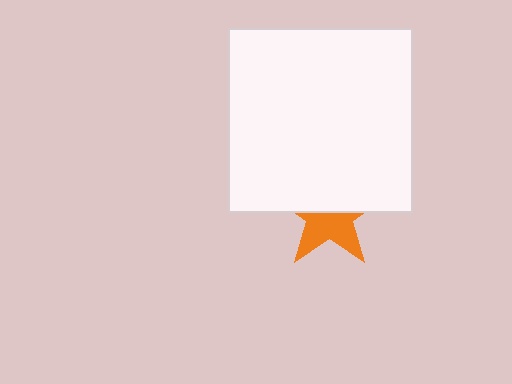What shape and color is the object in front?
The object in front is a white square.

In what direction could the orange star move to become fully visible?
The orange star could move down. That would shift it out from behind the white square entirely.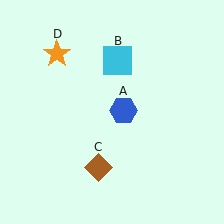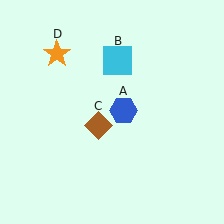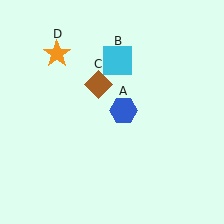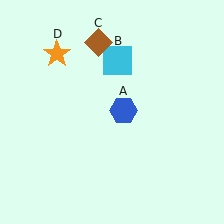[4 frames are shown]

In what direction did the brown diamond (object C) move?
The brown diamond (object C) moved up.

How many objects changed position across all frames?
1 object changed position: brown diamond (object C).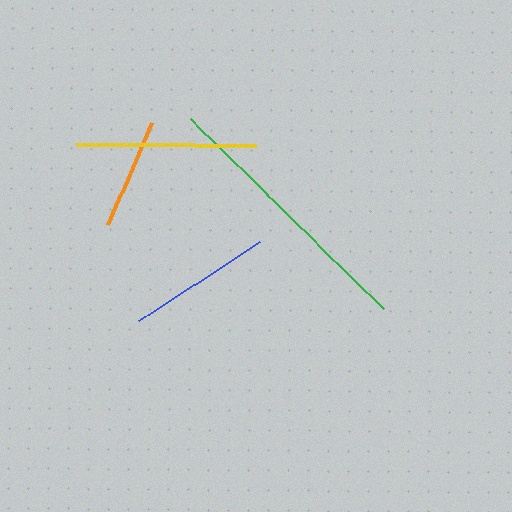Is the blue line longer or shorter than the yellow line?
The yellow line is longer than the blue line.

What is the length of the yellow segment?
The yellow segment is approximately 180 pixels long.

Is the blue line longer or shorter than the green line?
The green line is longer than the blue line.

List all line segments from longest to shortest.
From longest to shortest: green, yellow, blue, orange.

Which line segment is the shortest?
The orange line is the shortest at approximately 111 pixels.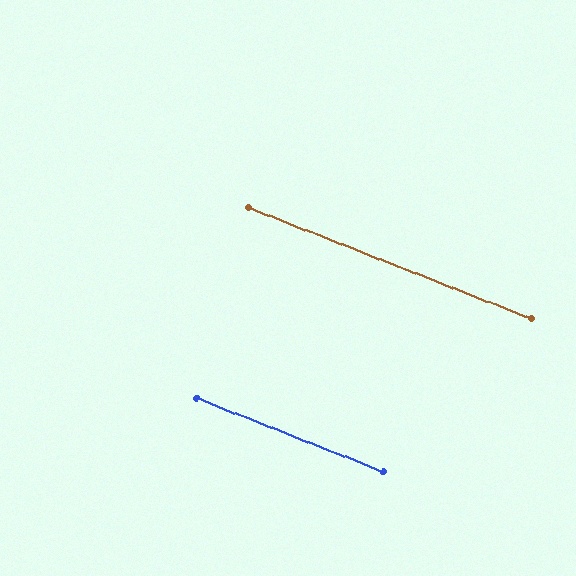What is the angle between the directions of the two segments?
Approximately 0 degrees.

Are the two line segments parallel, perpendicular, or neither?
Parallel — their directions differ by only 0.3°.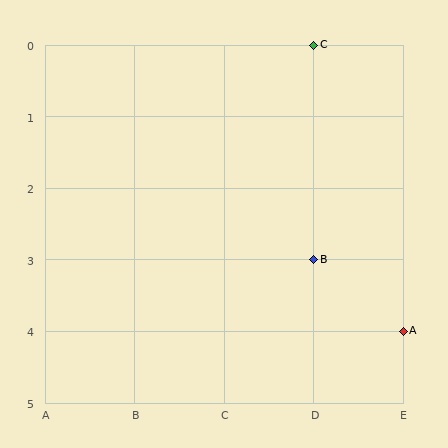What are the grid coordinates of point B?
Point B is at grid coordinates (D, 3).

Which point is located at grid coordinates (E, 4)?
Point A is at (E, 4).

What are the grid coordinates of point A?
Point A is at grid coordinates (E, 4).